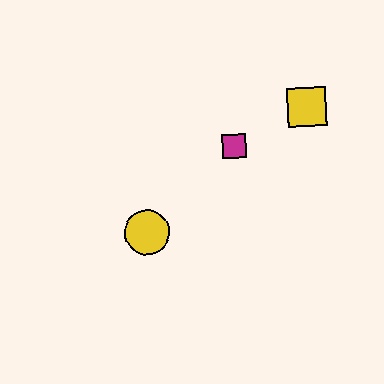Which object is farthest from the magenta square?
The yellow circle is farthest from the magenta square.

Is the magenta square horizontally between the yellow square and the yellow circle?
Yes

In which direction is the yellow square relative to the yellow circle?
The yellow square is to the right of the yellow circle.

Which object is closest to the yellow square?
The magenta square is closest to the yellow square.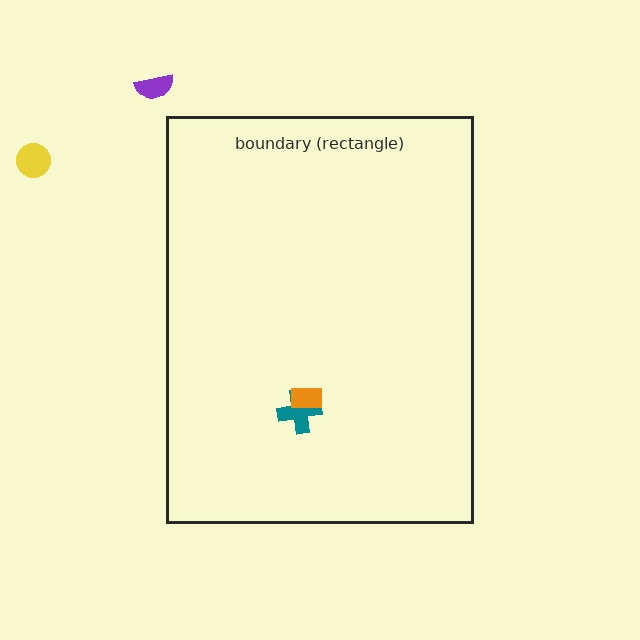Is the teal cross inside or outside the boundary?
Inside.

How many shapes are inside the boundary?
2 inside, 2 outside.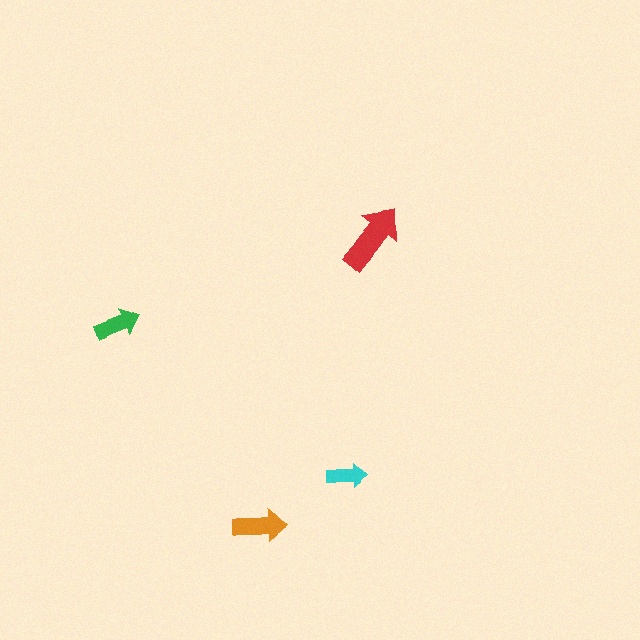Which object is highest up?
The red arrow is topmost.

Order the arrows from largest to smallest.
the red one, the orange one, the green one, the cyan one.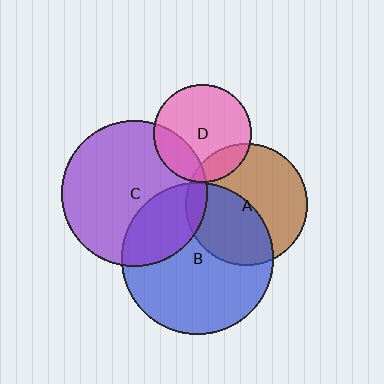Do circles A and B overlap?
Yes.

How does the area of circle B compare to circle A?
Approximately 1.5 times.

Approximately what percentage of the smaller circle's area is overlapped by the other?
Approximately 45%.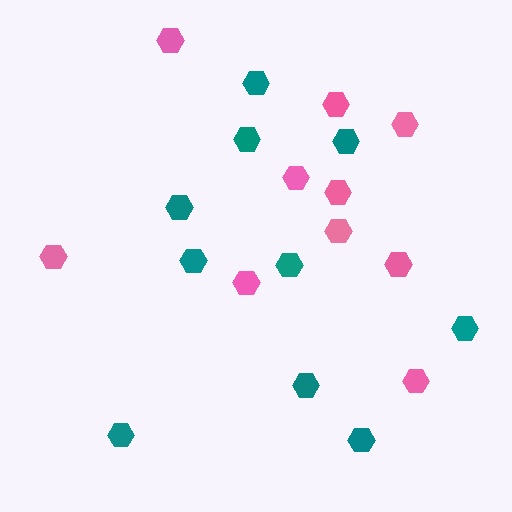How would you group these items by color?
There are 2 groups: one group of teal hexagons (10) and one group of pink hexagons (10).